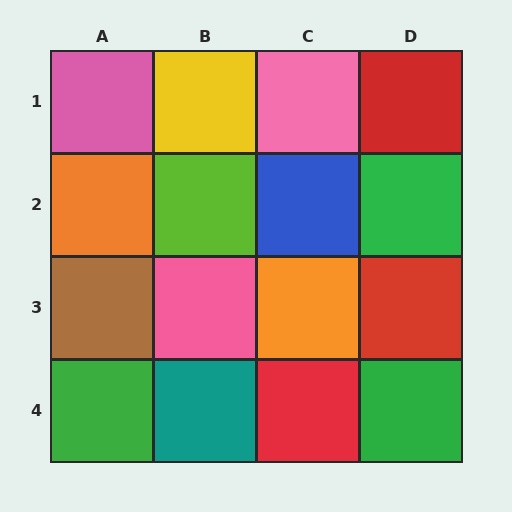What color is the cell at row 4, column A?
Green.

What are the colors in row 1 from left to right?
Pink, yellow, pink, red.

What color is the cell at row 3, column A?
Brown.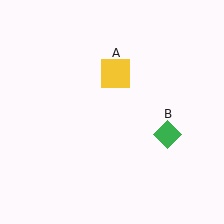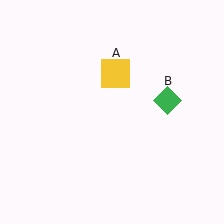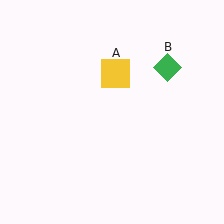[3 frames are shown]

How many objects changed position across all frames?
1 object changed position: green diamond (object B).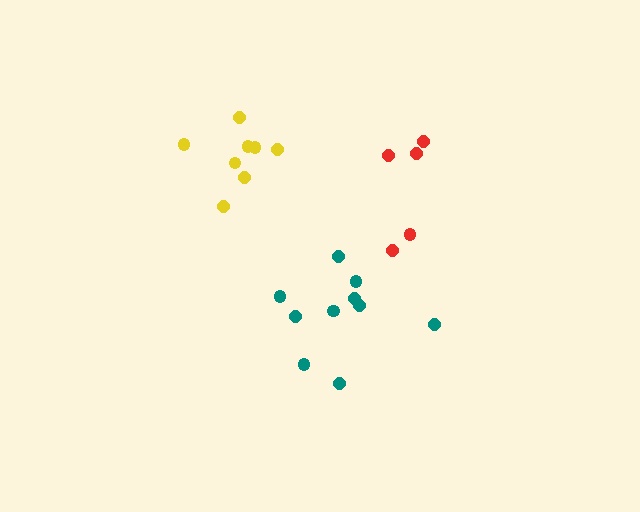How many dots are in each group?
Group 1: 10 dots, Group 2: 5 dots, Group 3: 8 dots (23 total).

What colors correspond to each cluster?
The clusters are colored: teal, red, yellow.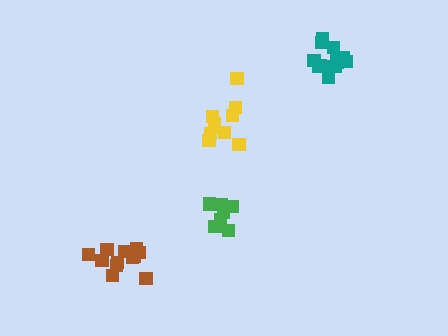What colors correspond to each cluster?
The clusters are colored: brown, teal, green, yellow.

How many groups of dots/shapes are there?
There are 4 groups.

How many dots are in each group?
Group 1: 14 dots, Group 2: 13 dots, Group 3: 8 dots, Group 4: 10 dots (45 total).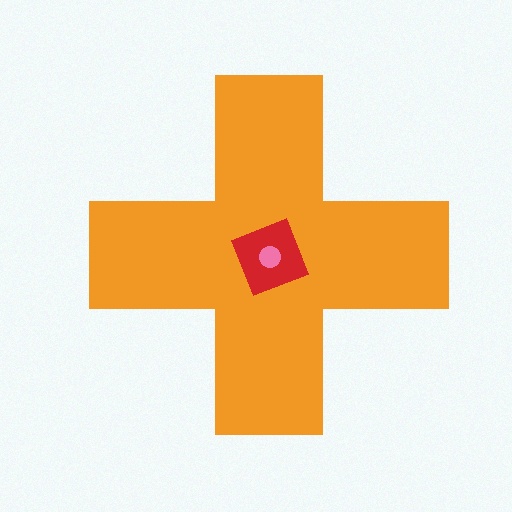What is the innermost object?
The pink circle.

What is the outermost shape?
The orange cross.